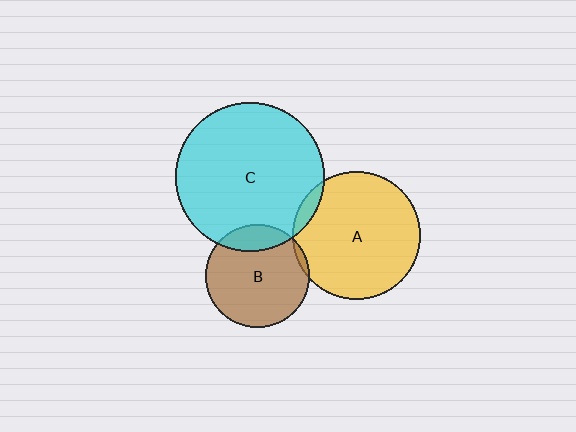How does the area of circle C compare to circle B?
Approximately 2.1 times.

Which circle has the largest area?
Circle C (cyan).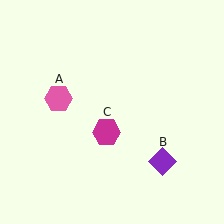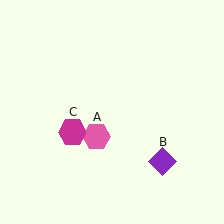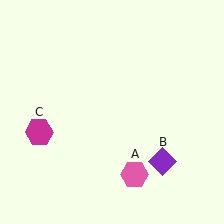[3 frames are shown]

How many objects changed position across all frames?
2 objects changed position: pink hexagon (object A), magenta hexagon (object C).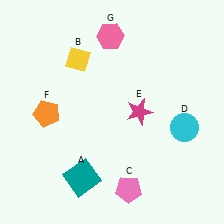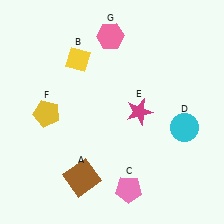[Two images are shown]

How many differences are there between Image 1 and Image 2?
There are 2 differences between the two images.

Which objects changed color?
A changed from teal to brown. F changed from orange to yellow.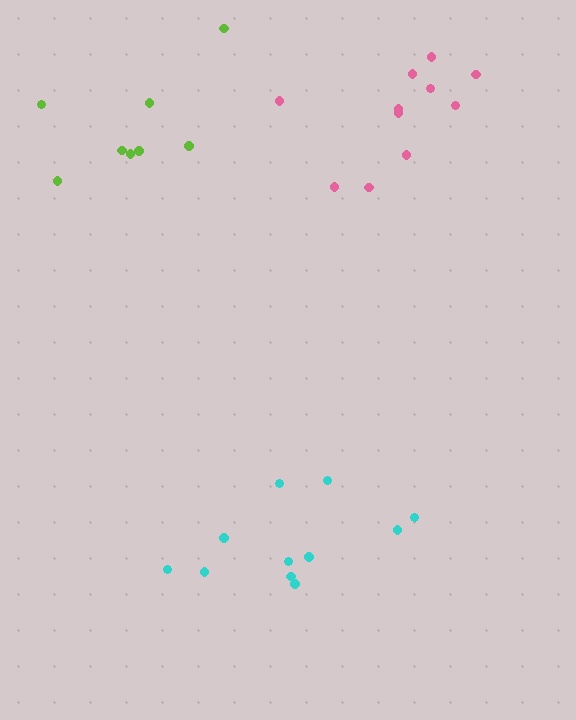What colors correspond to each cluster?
The clusters are colored: pink, lime, cyan.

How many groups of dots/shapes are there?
There are 3 groups.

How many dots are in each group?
Group 1: 11 dots, Group 2: 8 dots, Group 3: 11 dots (30 total).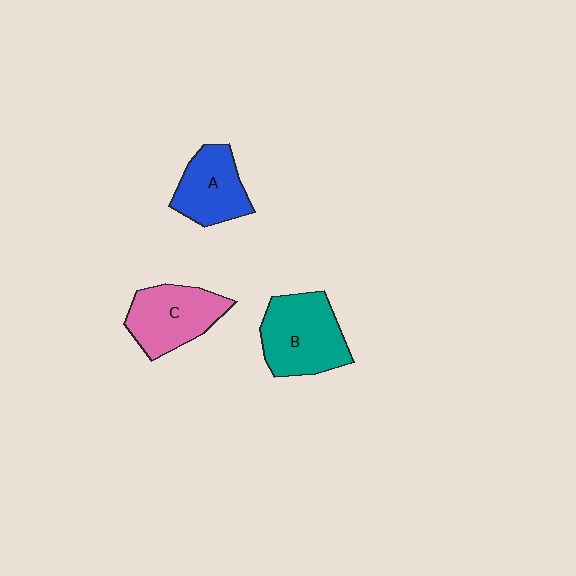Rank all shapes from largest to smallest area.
From largest to smallest: B (teal), C (pink), A (blue).